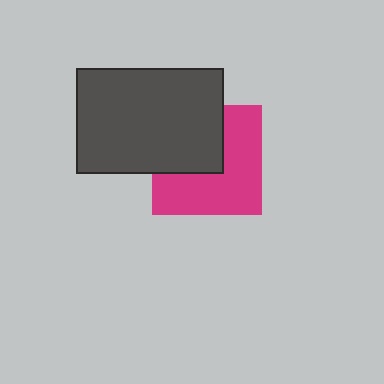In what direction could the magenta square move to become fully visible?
The magenta square could move toward the lower-right. That would shift it out from behind the dark gray rectangle entirely.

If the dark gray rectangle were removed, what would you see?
You would see the complete magenta square.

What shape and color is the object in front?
The object in front is a dark gray rectangle.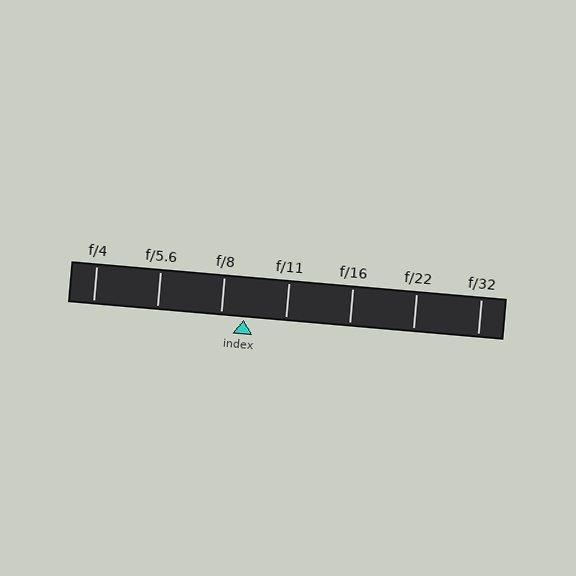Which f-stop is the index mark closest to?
The index mark is closest to f/8.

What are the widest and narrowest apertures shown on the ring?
The widest aperture shown is f/4 and the narrowest is f/32.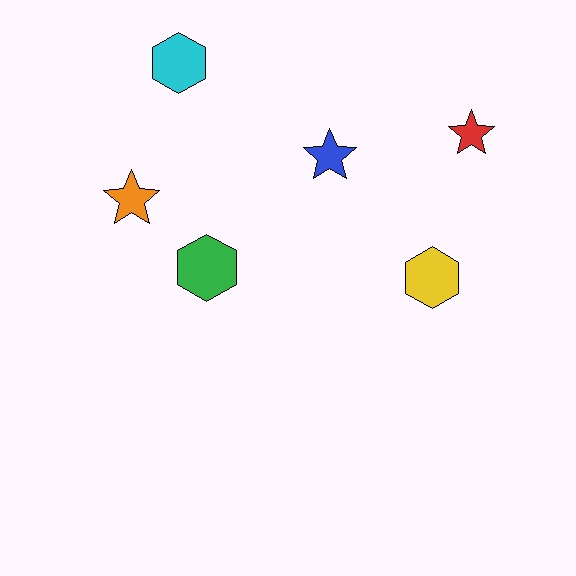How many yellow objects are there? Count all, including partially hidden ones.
There is 1 yellow object.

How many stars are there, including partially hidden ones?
There are 3 stars.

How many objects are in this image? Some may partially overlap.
There are 6 objects.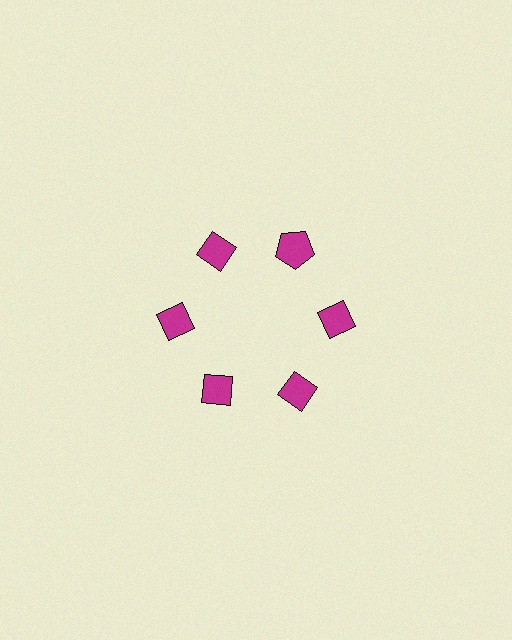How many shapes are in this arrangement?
There are 6 shapes arranged in a ring pattern.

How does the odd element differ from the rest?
It has a different shape: pentagon instead of diamond.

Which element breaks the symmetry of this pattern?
The magenta pentagon at roughly the 1 o'clock position breaks the symmetry. All other shapes are magenta diamonds.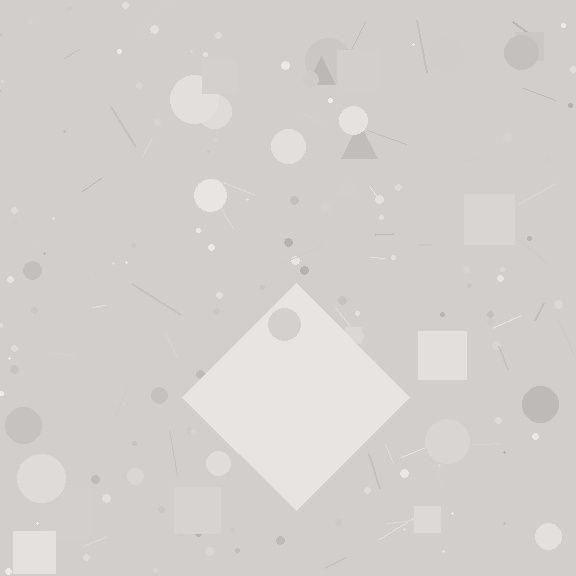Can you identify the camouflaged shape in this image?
The camouflaged shape is a diamond.